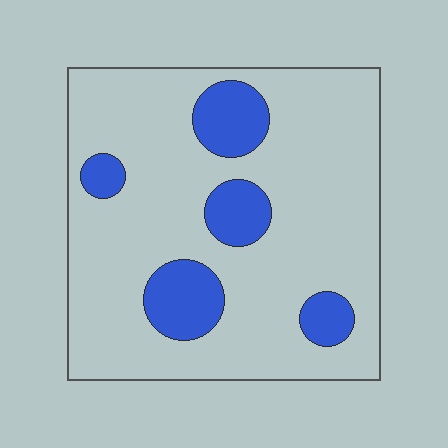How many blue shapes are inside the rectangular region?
5.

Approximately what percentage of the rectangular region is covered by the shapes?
Approximately 20%.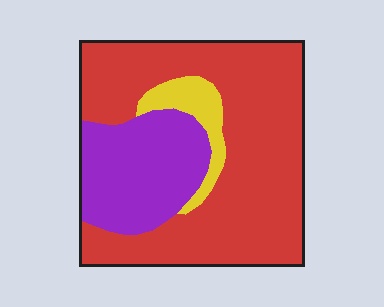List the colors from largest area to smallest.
From largest to smallest: red, purple, yellow.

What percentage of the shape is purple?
Purple covers 26% of the shape.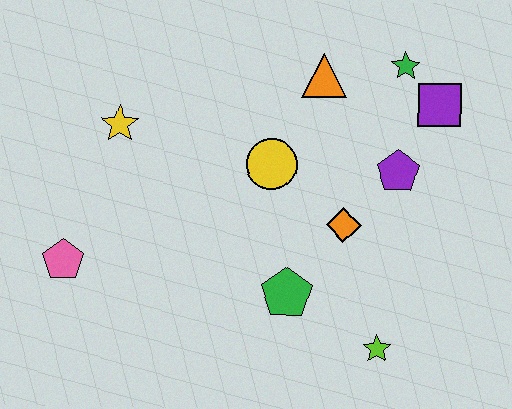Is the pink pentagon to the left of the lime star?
Yes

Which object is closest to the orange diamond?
The purple pentagon is closest to the orange diamond.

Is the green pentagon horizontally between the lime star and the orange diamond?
No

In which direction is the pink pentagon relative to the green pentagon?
The pink pentagon is to the left of the green pentagon.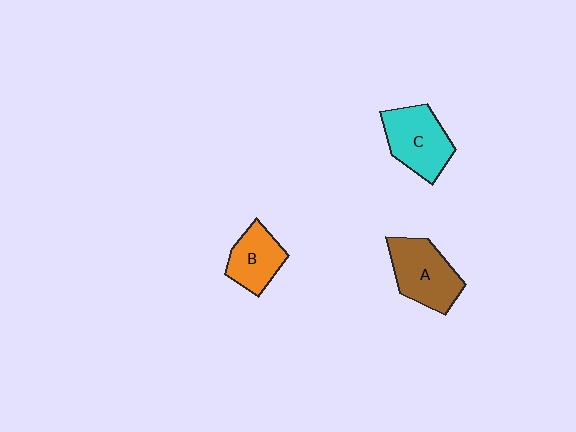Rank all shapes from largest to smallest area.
From largest to smallest: A (brown), C (cyan), B (orange).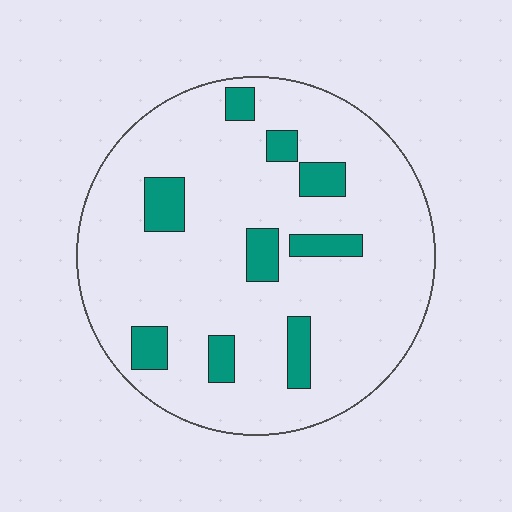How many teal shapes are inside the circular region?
9.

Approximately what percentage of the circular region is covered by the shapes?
Approximately 15%.